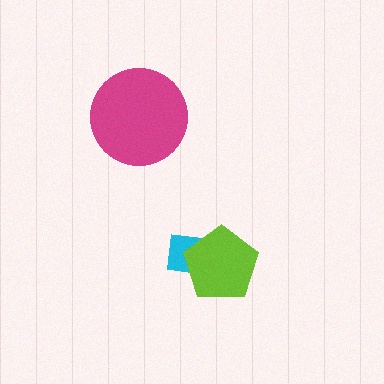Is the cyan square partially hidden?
Yes, it is partially covered by another shape.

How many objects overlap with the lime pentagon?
1 object overlaps with the lime pentagon.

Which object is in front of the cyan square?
The lime pentagon is in front of the cyan square.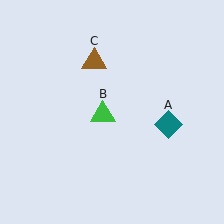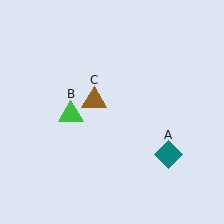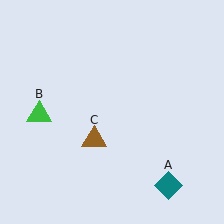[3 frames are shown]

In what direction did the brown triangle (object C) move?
The brown triangle (object C) moved down.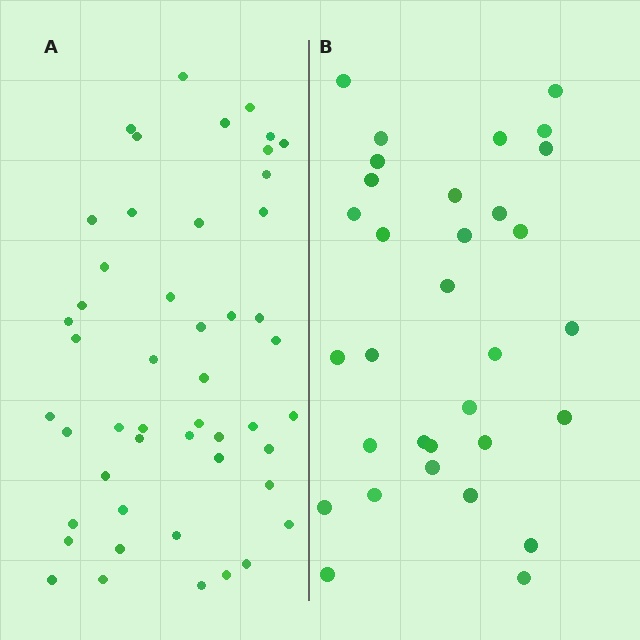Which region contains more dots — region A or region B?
Region A (the left region) has more dots.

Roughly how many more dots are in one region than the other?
Region A has approximately 15 more dots than region B.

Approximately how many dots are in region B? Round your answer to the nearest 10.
About 30 dots. (The exact count is 32, which rounds to 30.)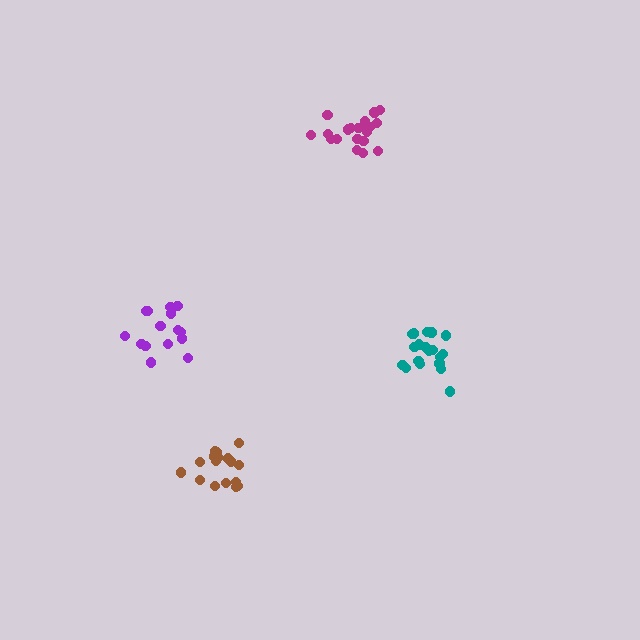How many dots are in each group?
Group 1: 17 dots, Group 2: 20 dots, Group 3: 19 dots, Group 4: 15 dots (71 total).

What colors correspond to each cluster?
The clusters are colored: brown, magenta, teal, purple.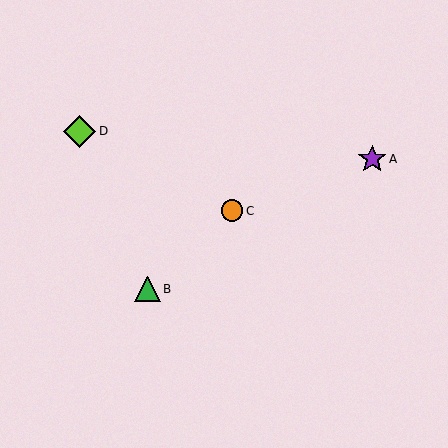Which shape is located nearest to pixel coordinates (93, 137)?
The lime diamond (labeled D) at (80, 131) is nearest to that location.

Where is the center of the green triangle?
The center of the green triangle is at (148, 289).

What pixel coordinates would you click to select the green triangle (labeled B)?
Click at (148, 289) to select the green triangle B.